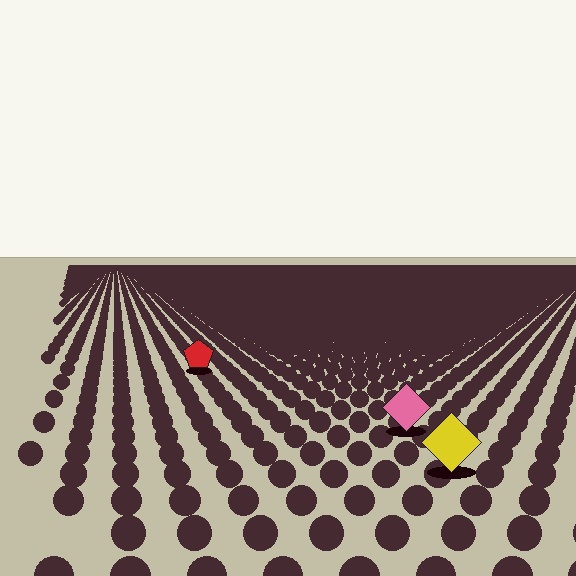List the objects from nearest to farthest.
From nearest to farthest: the yellow diamond, the pink diamond, the red pentagon.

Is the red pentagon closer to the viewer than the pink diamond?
No. The pink diamond is closer — you can tell from the texture gradient: the ground texture is coarser near it.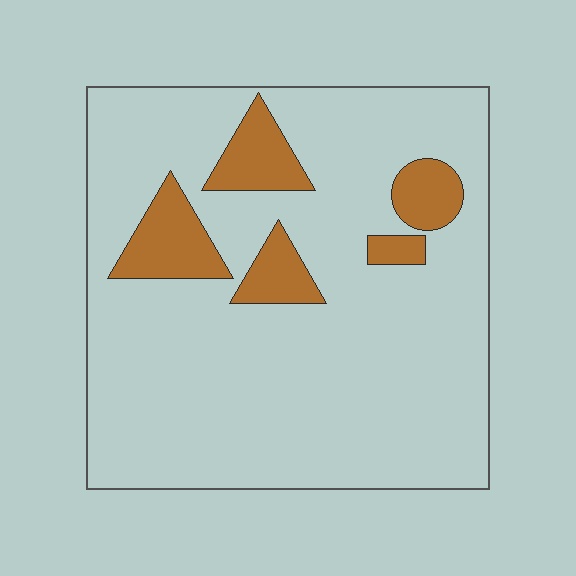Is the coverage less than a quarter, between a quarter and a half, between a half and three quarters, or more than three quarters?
Less than a quarter.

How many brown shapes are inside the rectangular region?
5.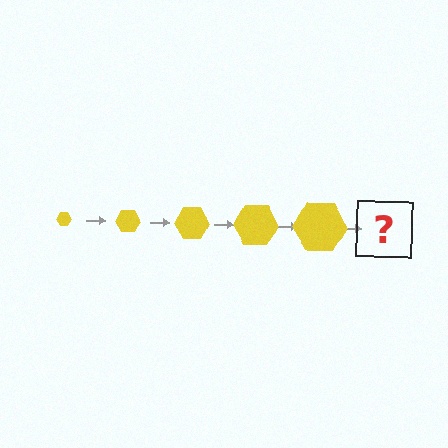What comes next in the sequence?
The next element should be a yellow hexagon, larger than the previous one.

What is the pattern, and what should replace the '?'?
The pattern is that the hexagon gets progressively larger each step. The '?' should be a yellow hexagon, larger than the previous one.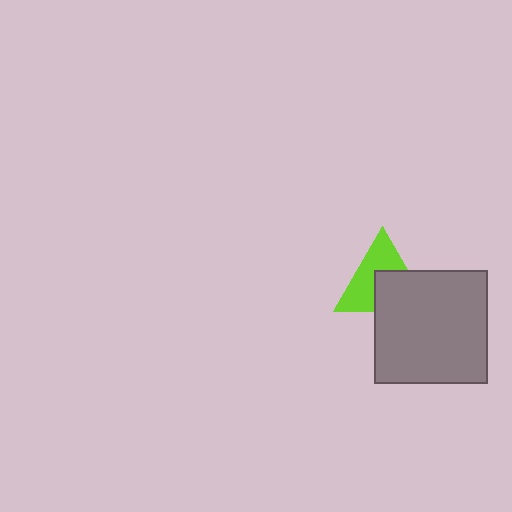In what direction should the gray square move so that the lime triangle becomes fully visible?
The gray square should move down. That is the shortest direction to clear the overlap and leave the lime triangle fully visible.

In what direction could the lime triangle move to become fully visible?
The lime triangle could move up. That would shift it out from behind the gray square entirely.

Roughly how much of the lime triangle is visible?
About half of it is visible (roughly 54%).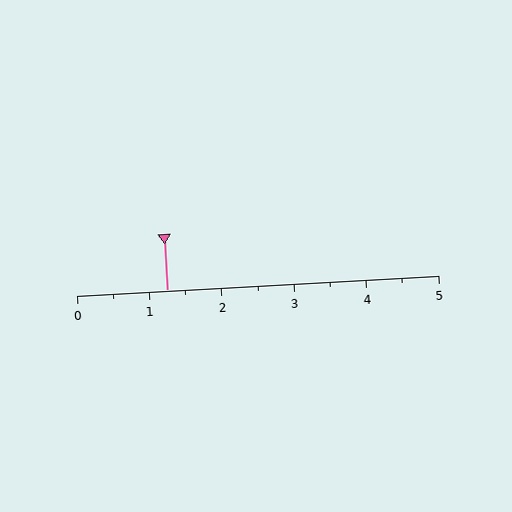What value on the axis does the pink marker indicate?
The marker indicates approximately 1.2.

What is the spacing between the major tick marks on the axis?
The major ticks are spaced 1 apart.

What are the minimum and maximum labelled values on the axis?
The axis runs from 0 to 5.